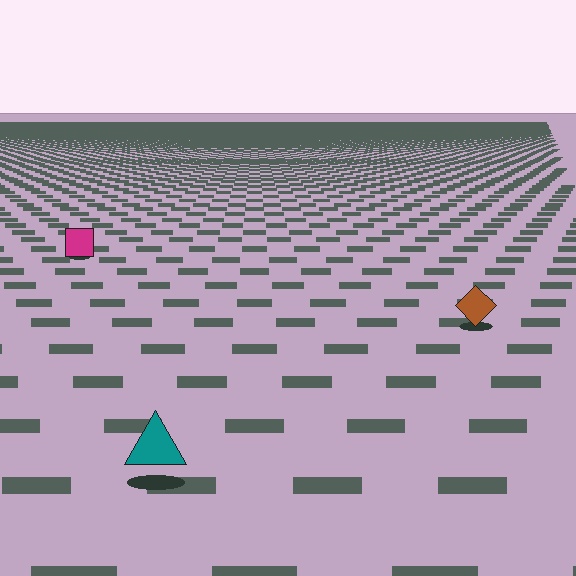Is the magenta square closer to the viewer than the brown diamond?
No. The brown diamond is closer — you can tell from the texture gradient: the ground texture is coarser near it.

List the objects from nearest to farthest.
From nearest to farthest: the teal triangle, the brown diamond, the magenta square.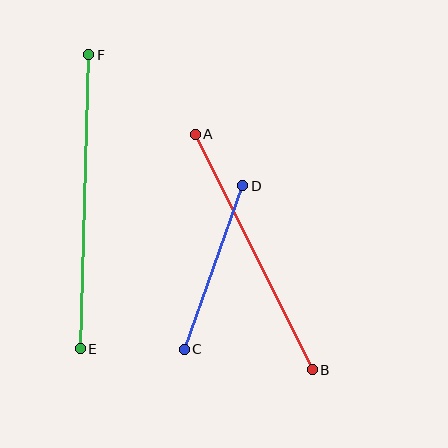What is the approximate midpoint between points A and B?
The midpoint is at approximately (254, 252) pixels.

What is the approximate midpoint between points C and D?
The midpoint is at approximately (214, 267) pixels.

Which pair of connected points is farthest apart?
Points E and F are farthest apart.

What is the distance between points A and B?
The distance is approximately 263 pixels.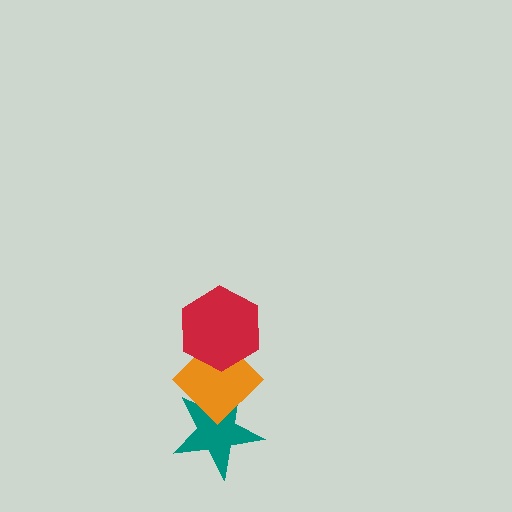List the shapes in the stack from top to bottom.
From top to bottom: the red hexagon, the orange diamond, the teal star.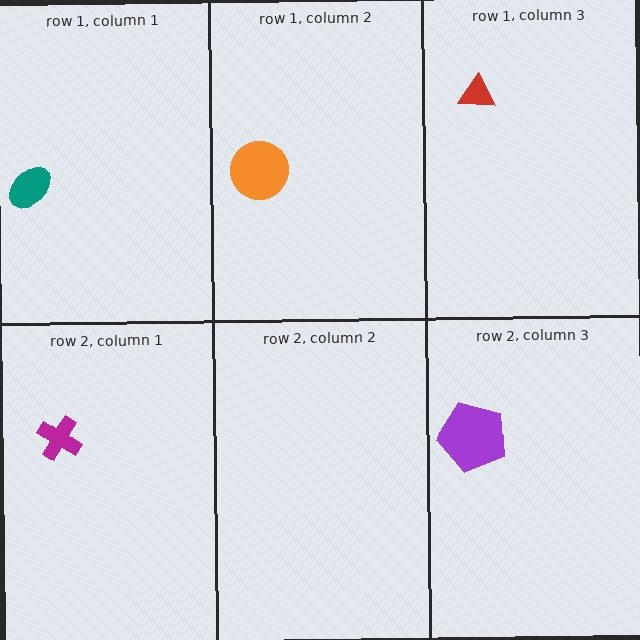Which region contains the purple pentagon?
The row 2, column 3 region.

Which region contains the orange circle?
The row 1, column 2 region.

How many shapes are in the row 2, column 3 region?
1.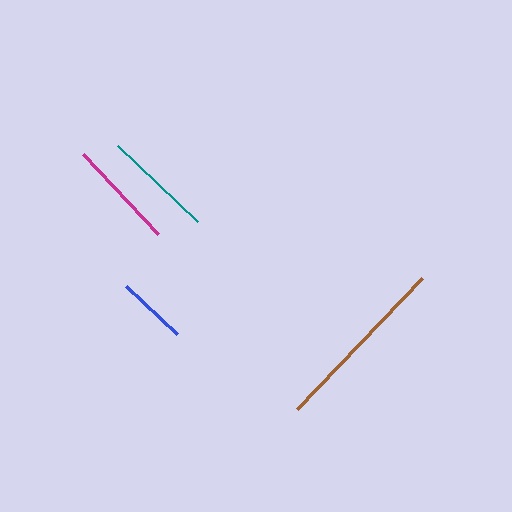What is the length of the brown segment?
The brown segment is approximately 181 pixels long.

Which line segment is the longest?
The brown line is the longest at approximately 181 pixels.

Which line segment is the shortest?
The blue line is the shortest at approximately 71 pixels.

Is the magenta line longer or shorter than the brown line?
The brown line is longer than the magenta line.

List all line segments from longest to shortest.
From longest to shortest: brown, teal, magenta, blue.